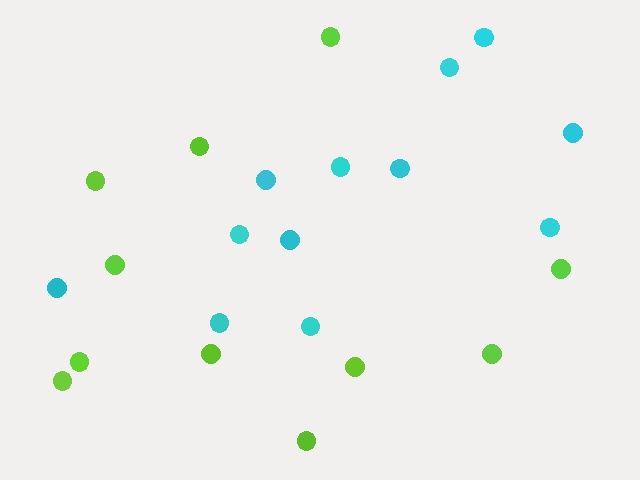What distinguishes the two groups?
There are 2 groups: one group of cyan circles (12) and one group of lime circles (11).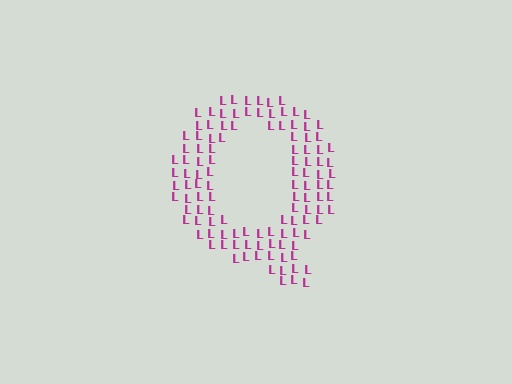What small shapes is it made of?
It is made of small letter L's.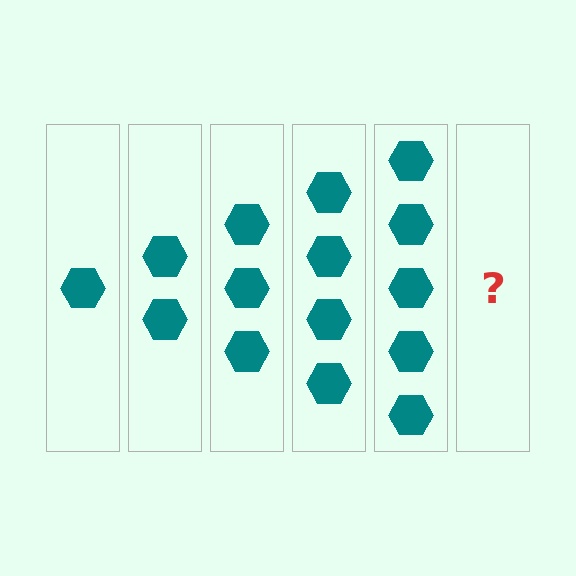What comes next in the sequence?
The next element should be 6 hexagons.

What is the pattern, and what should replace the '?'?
The pattern is that each step adds one more hexagon. The '?' should be 6 hexagons.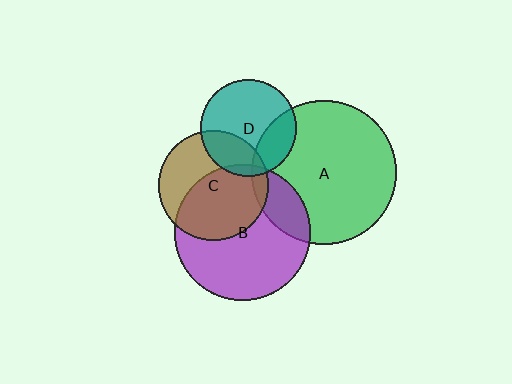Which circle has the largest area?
Circle A (green).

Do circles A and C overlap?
Yes.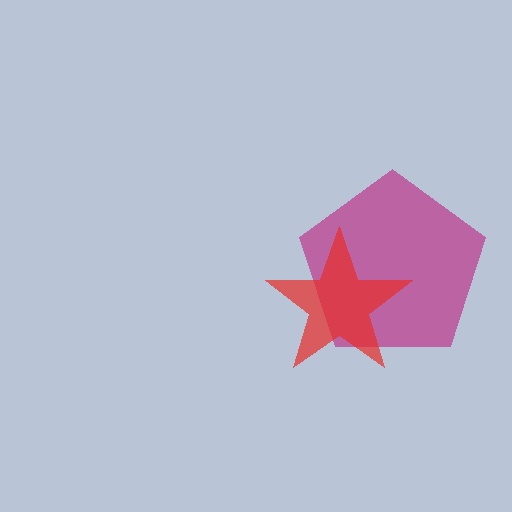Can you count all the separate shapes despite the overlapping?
Yes, there are 2 separate shapes.